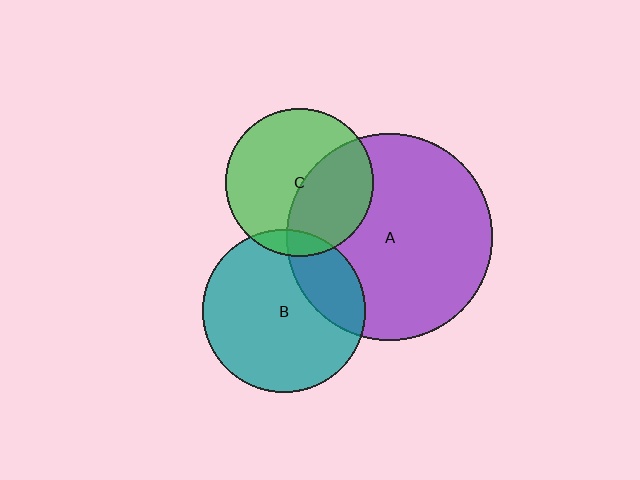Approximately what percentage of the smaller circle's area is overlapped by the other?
Approximately 40%.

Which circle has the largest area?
Circle A (purple).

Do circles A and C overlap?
Yes.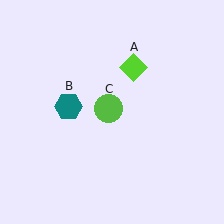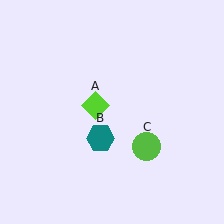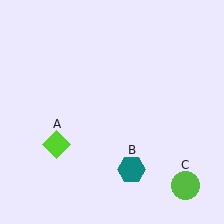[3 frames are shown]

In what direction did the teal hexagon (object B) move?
The teal hexagon (object B) moved down and to the right.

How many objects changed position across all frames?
3 objects changed position: lime diamond (object A), teal hexagon (object B), lime circle (object C).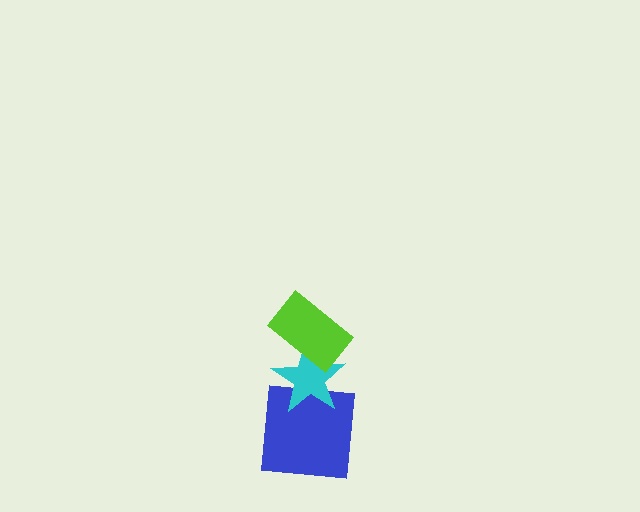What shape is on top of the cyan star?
The lime rectangle is on top of the cyan star.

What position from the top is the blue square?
The blue square is 3rd from the top.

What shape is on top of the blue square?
The cyan star is on top of the blue square.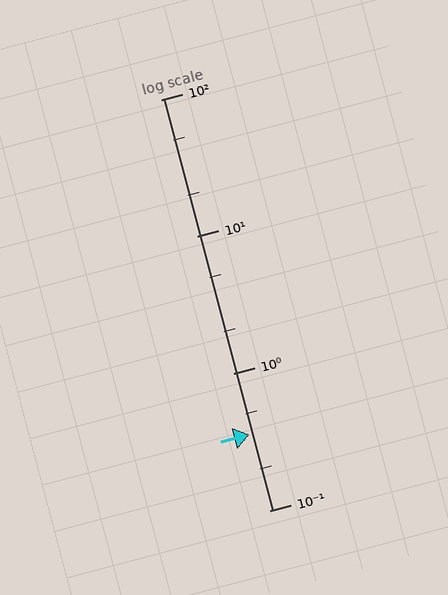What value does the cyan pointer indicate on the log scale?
The pointer indicates approximately 0.36.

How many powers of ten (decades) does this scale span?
The scale spans 3 decades, from 0.1 to 100.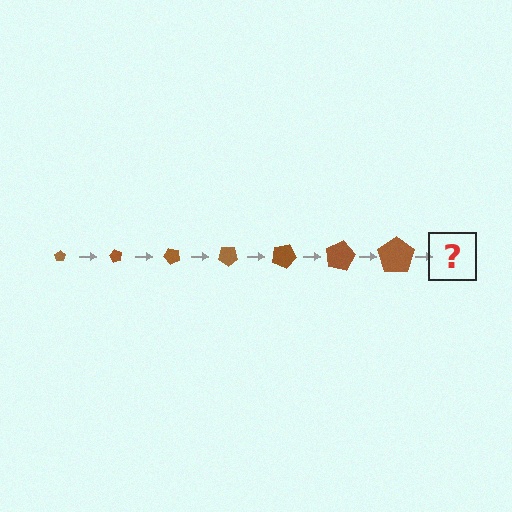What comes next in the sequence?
The next element should be a pentagon, larger than the previous one and rotated 420 degrees from the start.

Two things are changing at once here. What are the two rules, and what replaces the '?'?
The two rules are that the pentagon grows larger each step and it rotates 60 degrees each step. The '?' should be a pentagon, larger than the previous one and rotated 420 degrees from the start.